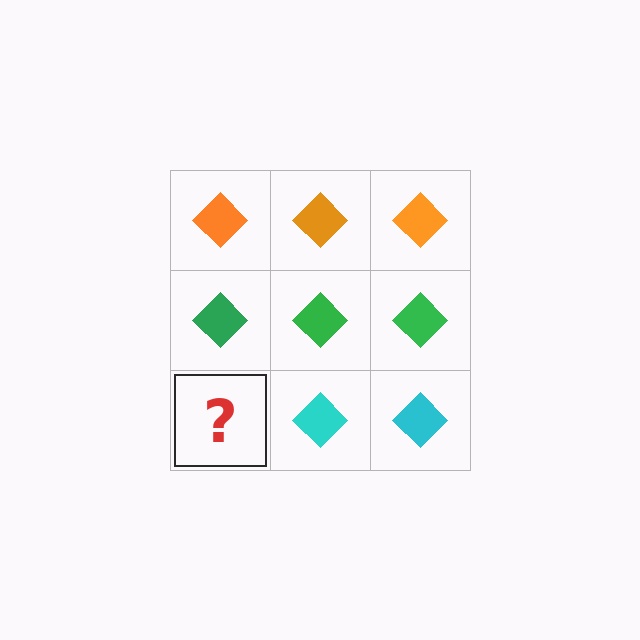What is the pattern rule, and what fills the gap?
The rule is that each row has a consistent color. The gap should be filled with a cyan diamond.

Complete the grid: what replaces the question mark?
The question mark should be replaced with a cyan diamond.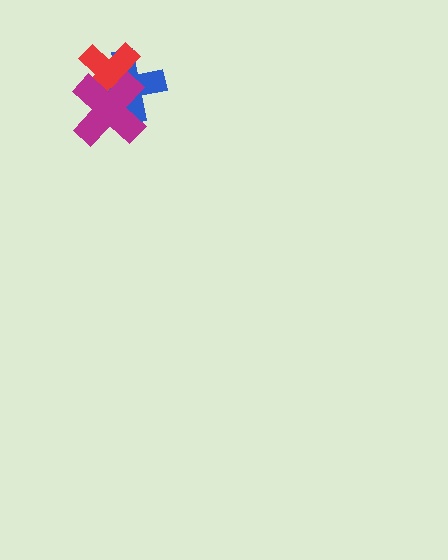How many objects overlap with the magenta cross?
2 objects overlap with the magenta cross.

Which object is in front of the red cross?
The magenta cross is in front of the red cross.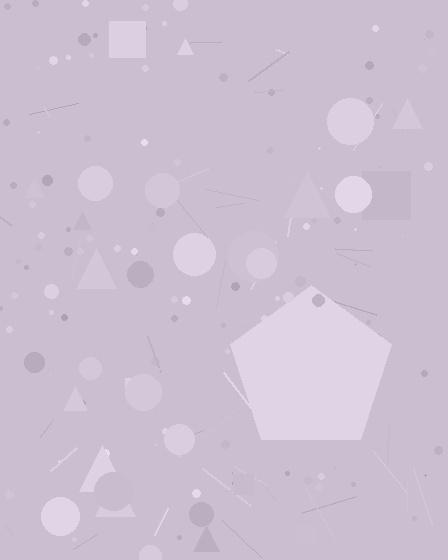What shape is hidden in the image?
A pentagon is hidden in the image.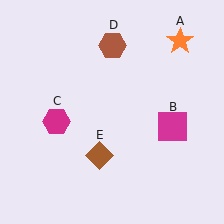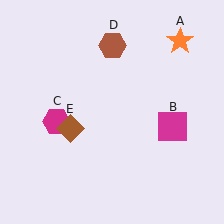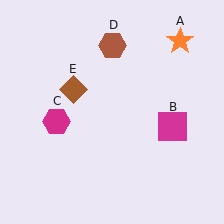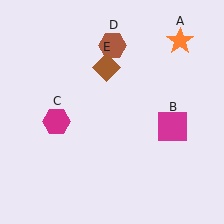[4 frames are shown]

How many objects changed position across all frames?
1 object changed position: brown diamond (object E).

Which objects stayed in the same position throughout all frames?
Orange star (object A) and magenta square (object B) and magenta hexagon (object C) and brown hexagon (object D) remained stationary.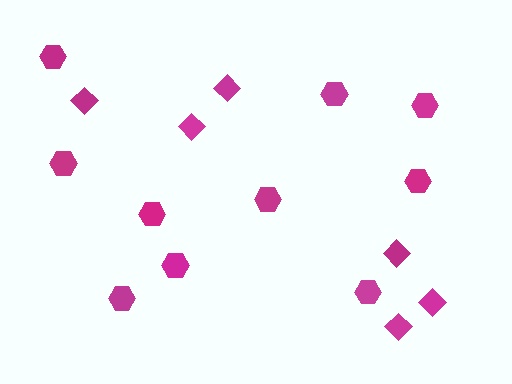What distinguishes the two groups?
There are 2 groups: one group of diamonds (6) and one group of hexagons (10).